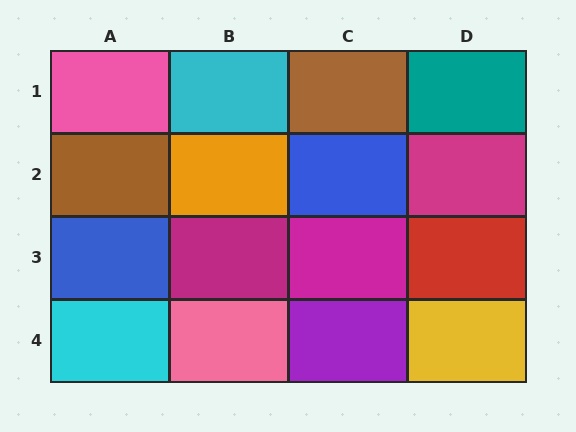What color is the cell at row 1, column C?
Brown.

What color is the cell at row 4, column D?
Yellow.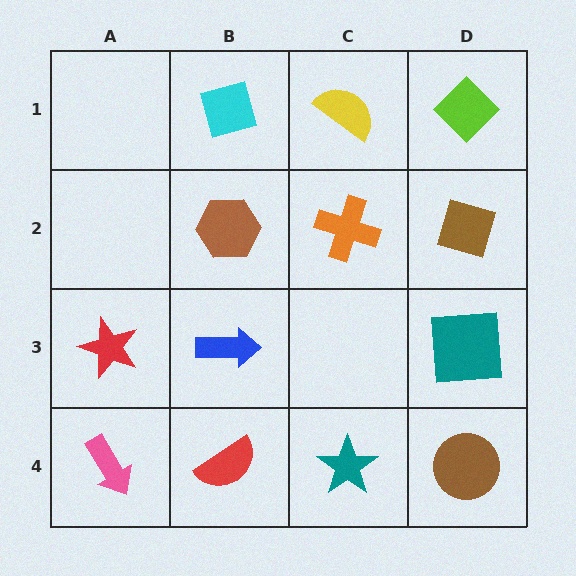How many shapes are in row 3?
3 shapes.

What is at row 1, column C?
A yellow semicircle.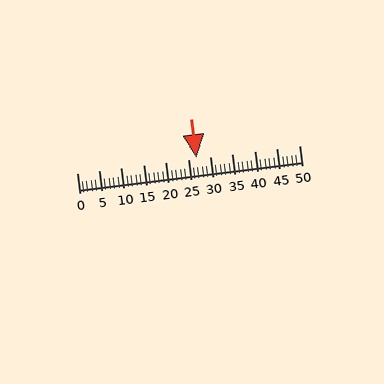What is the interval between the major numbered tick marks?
The major tick marks are spaced 5 units apart.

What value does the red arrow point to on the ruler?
The red arrow points to approximately 27.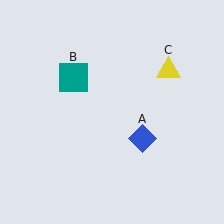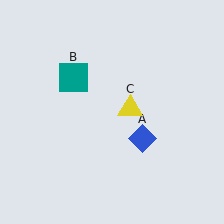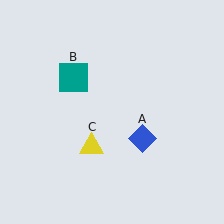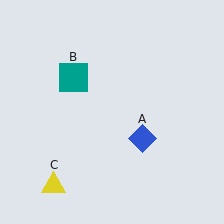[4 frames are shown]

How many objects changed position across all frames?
1 object changed position: yellow triangle (object C).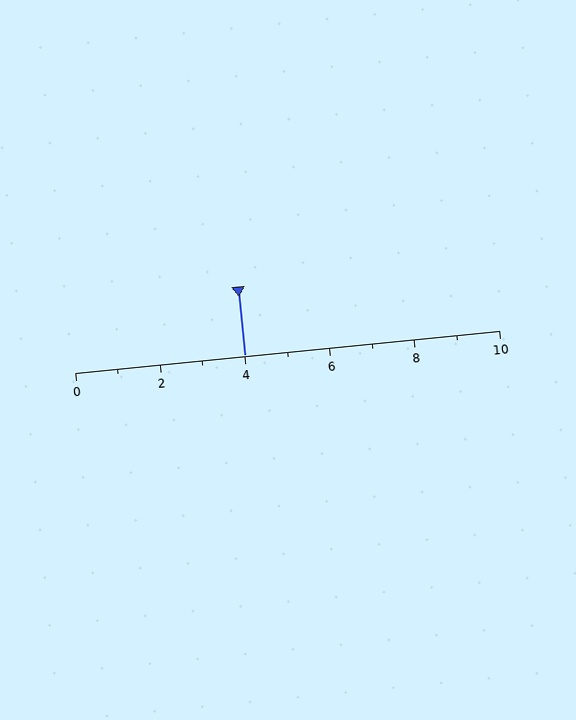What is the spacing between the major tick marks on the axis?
The major ticks are spaced 2 apart.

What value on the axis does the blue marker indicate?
The marker indicates approximately 4.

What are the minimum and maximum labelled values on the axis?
The axis runs from 0 to 10.